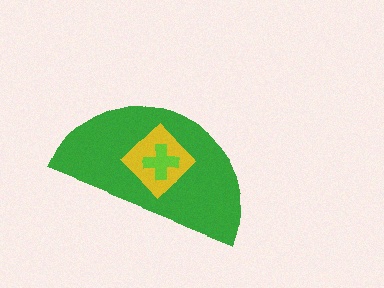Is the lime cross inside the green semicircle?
Yes.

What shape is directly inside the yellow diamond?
The lime cross.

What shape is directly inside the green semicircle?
The yellow diamond.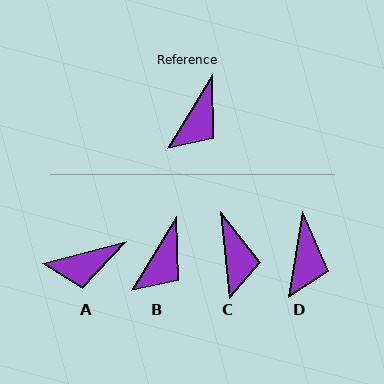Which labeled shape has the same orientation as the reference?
B.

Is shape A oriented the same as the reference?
No, it is off by about 44 degrees.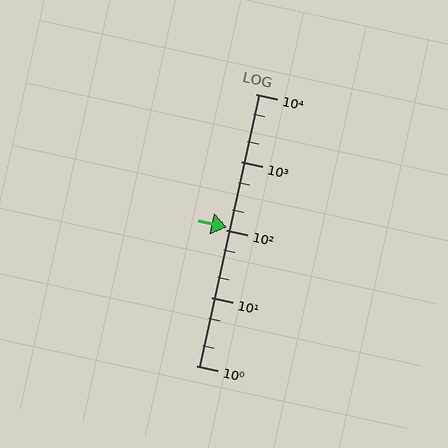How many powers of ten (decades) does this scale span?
The scale spans 4 decades, from 1 to 10000.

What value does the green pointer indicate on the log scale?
The pointer indicates approximately 110.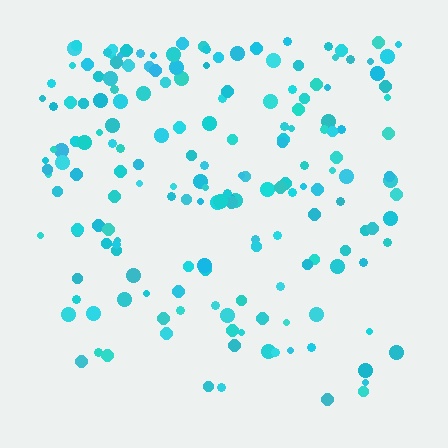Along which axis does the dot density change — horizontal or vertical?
Vertical.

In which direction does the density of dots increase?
From bottom to top, with the top side densest.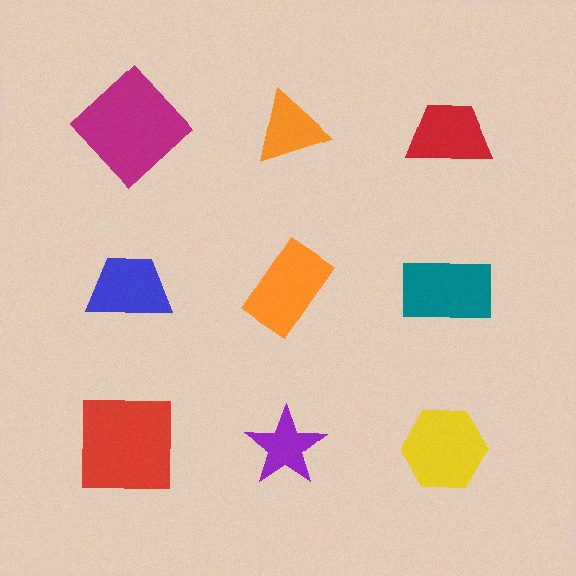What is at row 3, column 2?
A purple star.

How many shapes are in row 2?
3 shapes.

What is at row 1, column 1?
A magenta diamond.